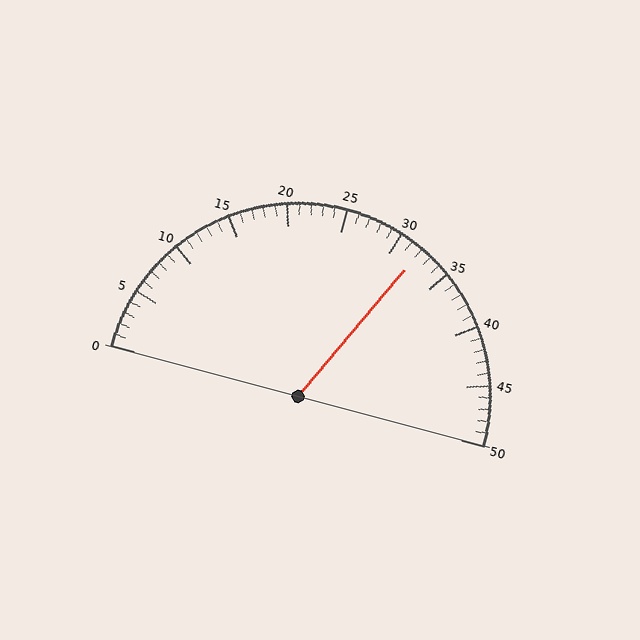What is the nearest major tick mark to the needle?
The nearest major tick mark is 30.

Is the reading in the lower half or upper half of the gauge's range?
The reading is in the upper half of the range (0 to 50).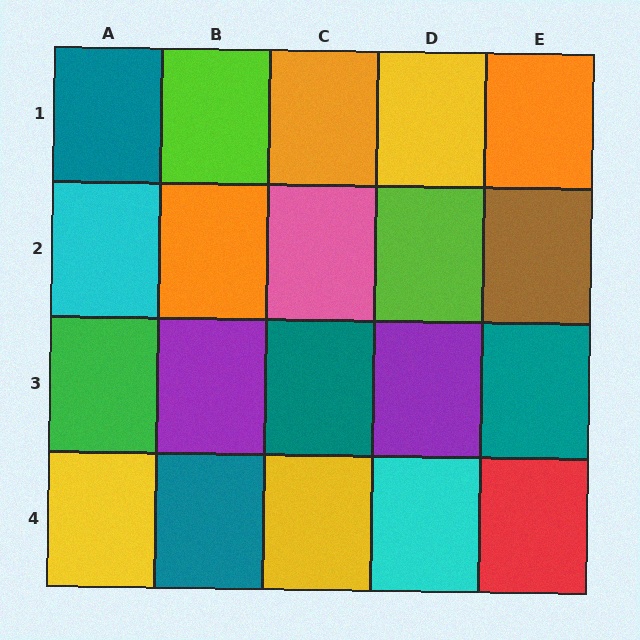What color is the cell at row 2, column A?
Cyan.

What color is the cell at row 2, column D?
Lime.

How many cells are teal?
4 cells are teal.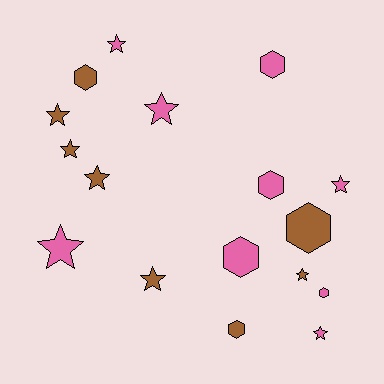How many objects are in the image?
There are 17 objects.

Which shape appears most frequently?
Star, with 10 objects.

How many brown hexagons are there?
There are 3 brown hexagons.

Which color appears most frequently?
Pink, with 9 objects.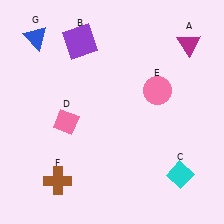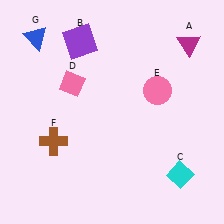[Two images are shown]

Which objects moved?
The objects that moved are: the pink diamond (D), the brown cross (F).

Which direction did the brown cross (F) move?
The brown cross (F) moved up.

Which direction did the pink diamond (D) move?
The pink diamond (D) moved up.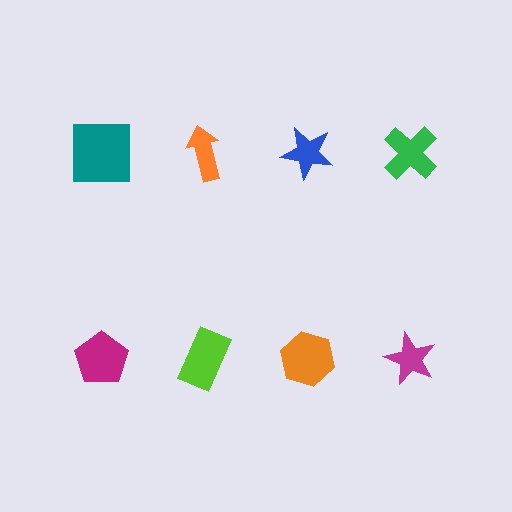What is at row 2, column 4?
A magenta star.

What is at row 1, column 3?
A blue star.